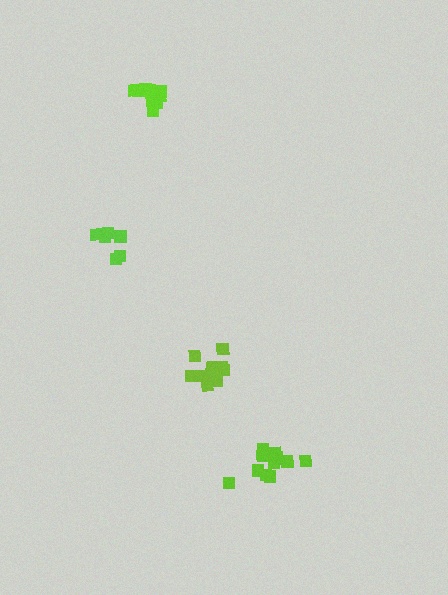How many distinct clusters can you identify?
There are 4 distinct clusters.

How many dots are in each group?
Group 1: 10 dots, Group 2: 11 dots, Group 3: 9 dots, Group 4: 6 dots (36 total).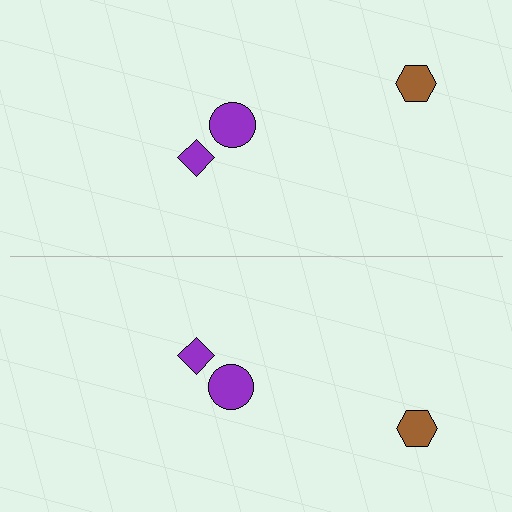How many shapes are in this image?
There are 6 shapes in this image.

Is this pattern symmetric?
Yes, this pattern has bilateral (reflection) symmetry.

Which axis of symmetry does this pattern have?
The pattern has a horizontal axis of symmetry running through the center of the image.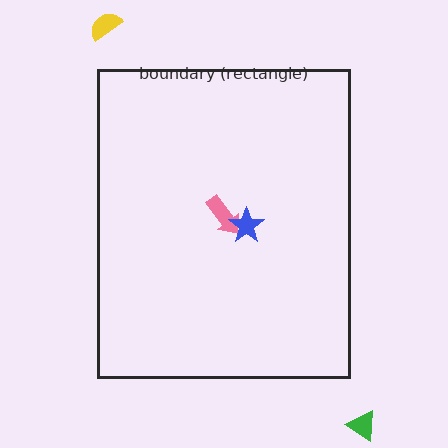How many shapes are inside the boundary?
2 inside, 2 outside.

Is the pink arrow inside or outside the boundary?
Inside.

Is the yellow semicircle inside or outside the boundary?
Outside.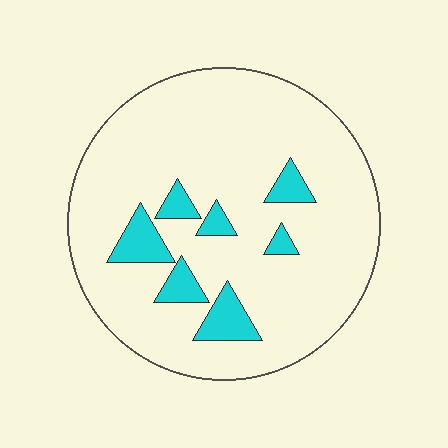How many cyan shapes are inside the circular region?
7.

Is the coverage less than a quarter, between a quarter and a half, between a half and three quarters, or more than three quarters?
Less than a quarter.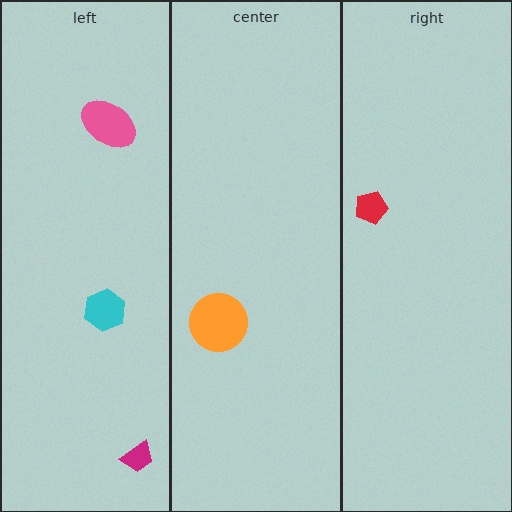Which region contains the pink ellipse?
The left region.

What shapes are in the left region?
The cyan hexagon, the pink ellipse, the magenta trapezoid.